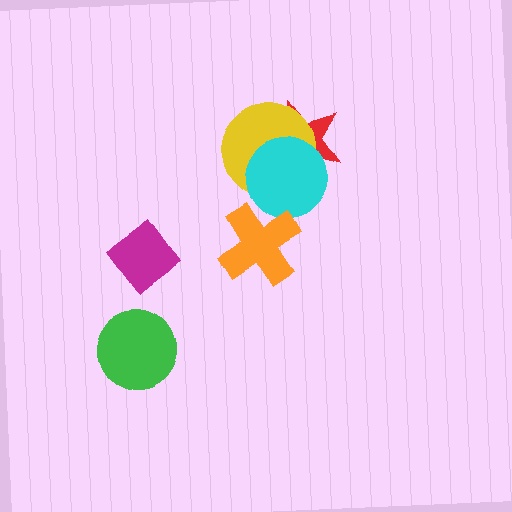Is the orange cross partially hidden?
No, no other shape covers it.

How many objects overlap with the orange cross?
1 object overlaps with the orange cross.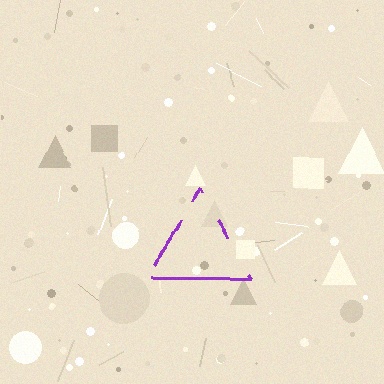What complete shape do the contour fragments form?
The contour fragments form a triangle.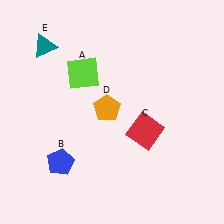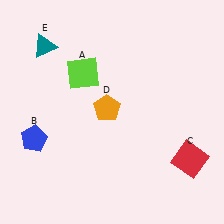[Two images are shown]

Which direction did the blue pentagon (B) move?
The blue pentagon (B) moved left.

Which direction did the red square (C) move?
The red square (C) moved right.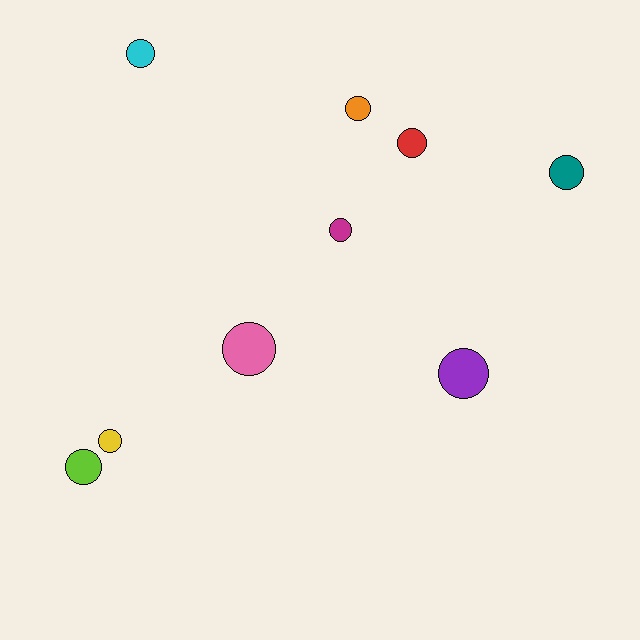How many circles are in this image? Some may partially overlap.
There are 9 circles.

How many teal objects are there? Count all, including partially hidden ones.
There is 1 teal object.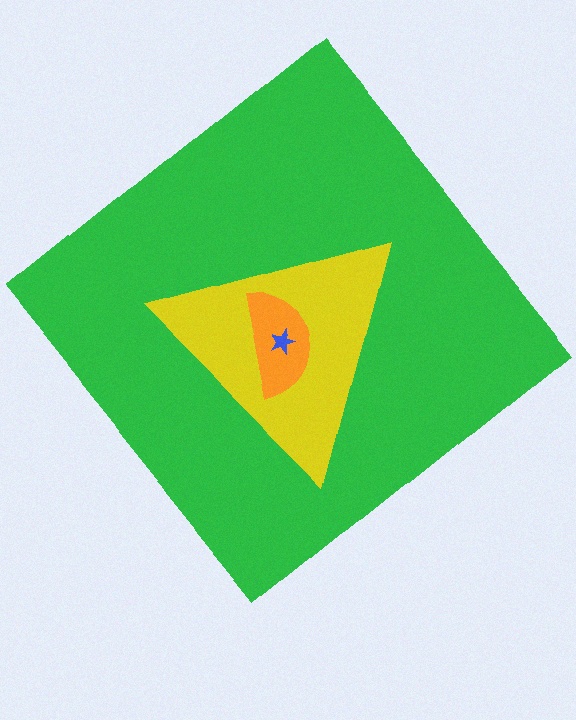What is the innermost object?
The blue star.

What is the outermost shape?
The green diamond.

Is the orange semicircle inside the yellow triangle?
Yes.